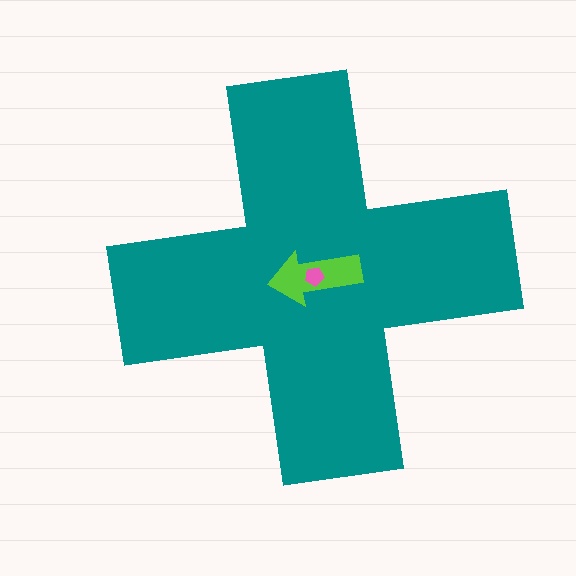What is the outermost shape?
The teal cross.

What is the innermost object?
The pink pentagon.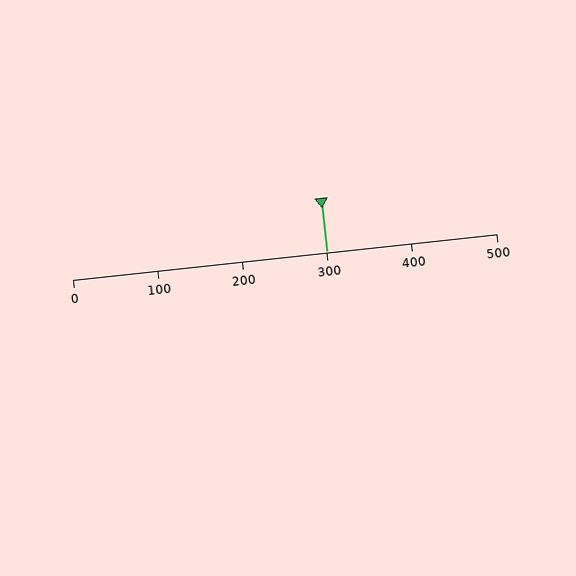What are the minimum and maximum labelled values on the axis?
The axis runs from 0 to 500.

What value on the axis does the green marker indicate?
The marker indicates approximately 300.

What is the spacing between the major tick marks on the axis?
The major ticks are spaced 100 apart.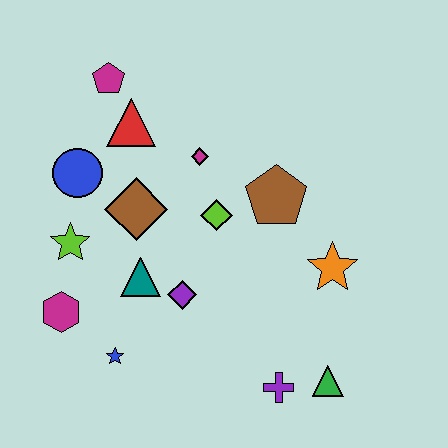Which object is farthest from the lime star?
The green triangle is farthest from the lime star.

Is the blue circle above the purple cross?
Yes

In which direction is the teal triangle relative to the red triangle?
The teal triangle is below the red triangle.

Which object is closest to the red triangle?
The magenta pentagon is closest to the red triangle.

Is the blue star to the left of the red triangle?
Yes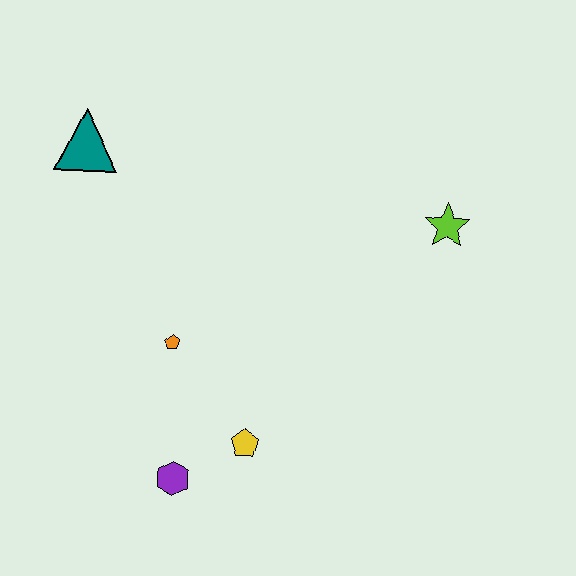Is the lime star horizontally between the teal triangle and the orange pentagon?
No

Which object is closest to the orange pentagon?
The yellow pentagon is closest to the orange pentagon.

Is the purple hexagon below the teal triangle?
Yes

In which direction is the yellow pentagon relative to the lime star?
The yellow pentagon is below the lime star.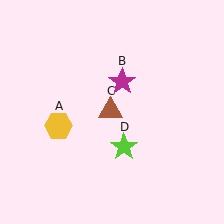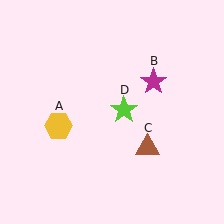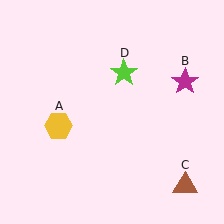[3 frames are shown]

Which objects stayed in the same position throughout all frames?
Yellow hexagon (object A) remained stationary.